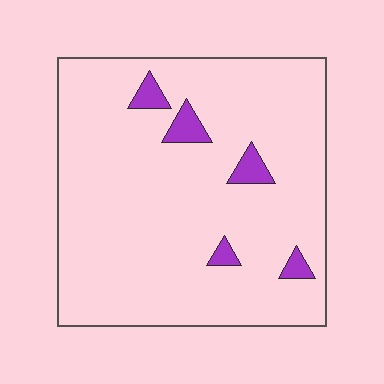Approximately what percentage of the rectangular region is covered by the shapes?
Approximately 5%.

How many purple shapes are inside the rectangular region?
5.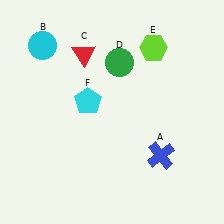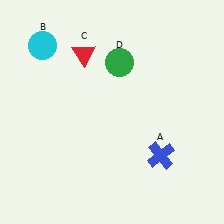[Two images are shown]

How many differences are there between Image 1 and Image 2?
There are 2 differences between the two images.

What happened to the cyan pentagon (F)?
The cyan pentagon (F) was removed in Image 2. It was in the top-left area of Image 1.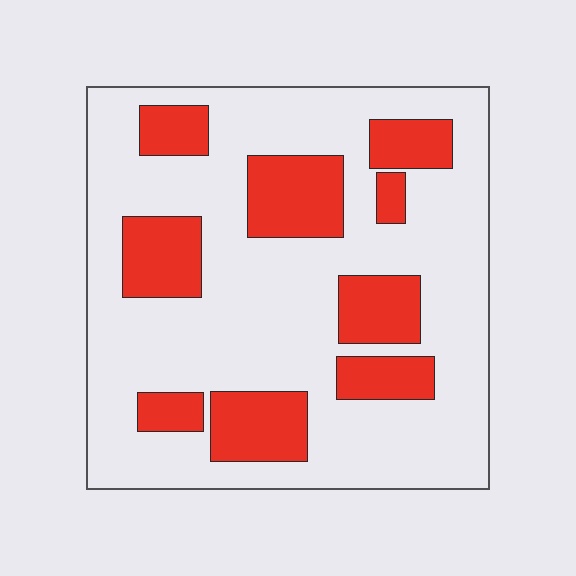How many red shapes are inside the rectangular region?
9.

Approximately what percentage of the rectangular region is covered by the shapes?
Approximately 25%.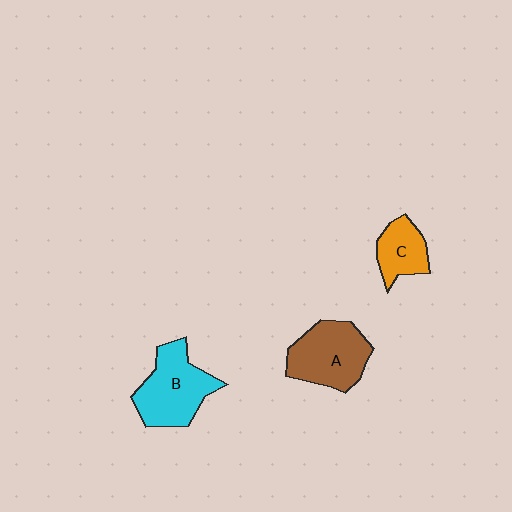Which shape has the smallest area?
Shape C (orange).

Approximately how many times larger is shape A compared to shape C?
Approximately 1.7 times.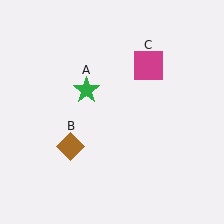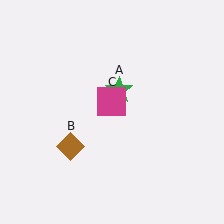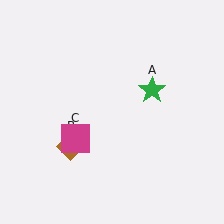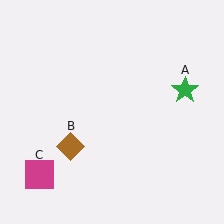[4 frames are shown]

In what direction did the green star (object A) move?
The green star (object A) moved right.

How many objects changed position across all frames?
2 objects changed position: green star (object A), magenta square (object C).